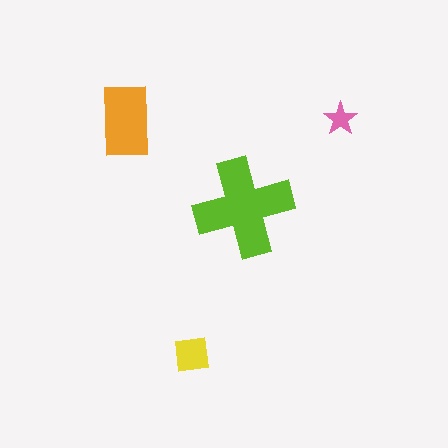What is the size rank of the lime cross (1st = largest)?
1st.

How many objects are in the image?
There are 4 objects in the image.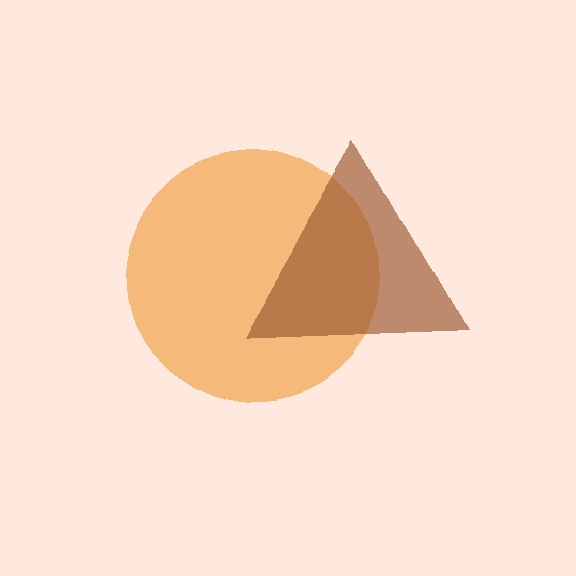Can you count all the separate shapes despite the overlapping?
Yes, there are 2 separate shapes.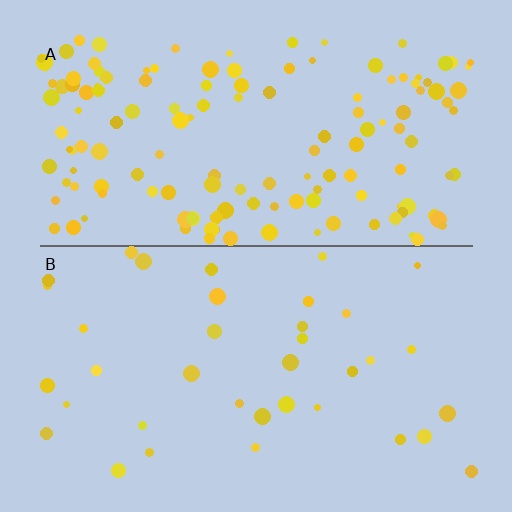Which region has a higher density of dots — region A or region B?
A (the top).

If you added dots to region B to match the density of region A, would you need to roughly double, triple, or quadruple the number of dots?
Approximately quadruple.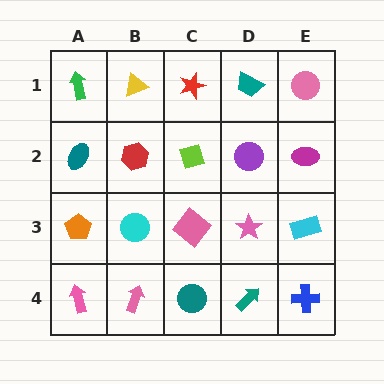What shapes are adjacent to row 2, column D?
A teal trapezoid (row 1, column D), a pink star (row 3, column D), a lime diamond (row 2, column C), a magenta ellipse (row 2, column E).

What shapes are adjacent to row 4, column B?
A cyan circle (row 3, column B), a pink arrow (row 4, column A), a teal circle (row 4, column C).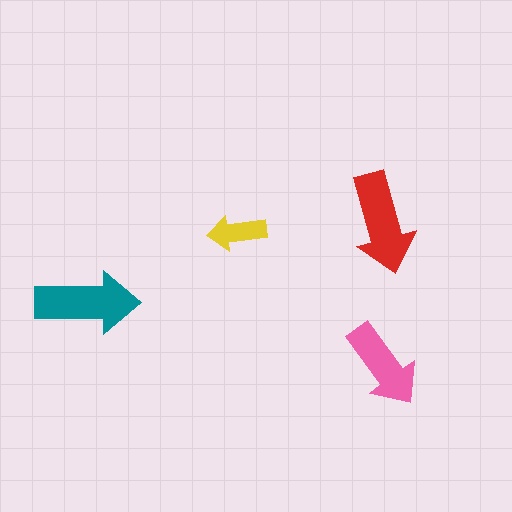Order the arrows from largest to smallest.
the teal one, the red one, the pink one, the yellow one.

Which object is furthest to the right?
The pink arrow is rightmost.